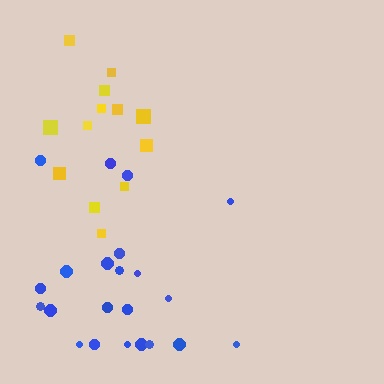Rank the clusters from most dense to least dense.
yellow, blue.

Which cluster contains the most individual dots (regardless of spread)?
Blue (23).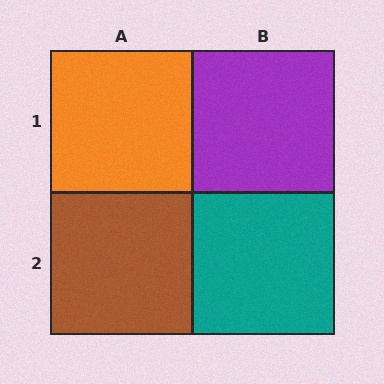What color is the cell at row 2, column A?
Brown.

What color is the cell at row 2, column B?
Teal.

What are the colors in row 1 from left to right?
Orange, purple.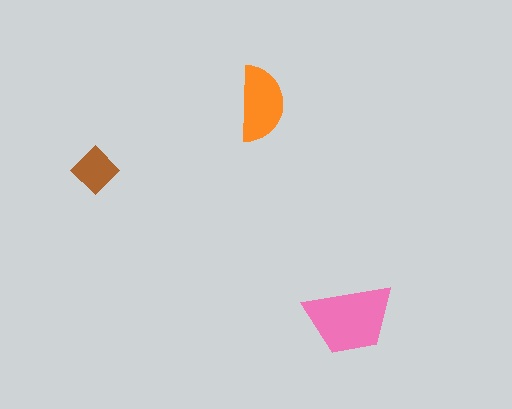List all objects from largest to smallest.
The pink trapezoid, the orange semicircle, the brown diamond.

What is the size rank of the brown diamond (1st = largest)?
3rd.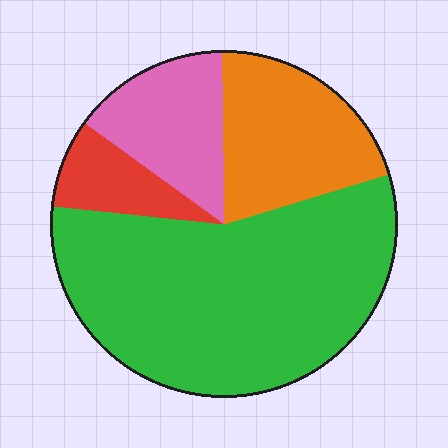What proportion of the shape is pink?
Pink takes up about one sixth (1/6) of the shape.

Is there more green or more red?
Green.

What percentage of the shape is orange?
Orange takes up about one fifth (1/5) of the shape.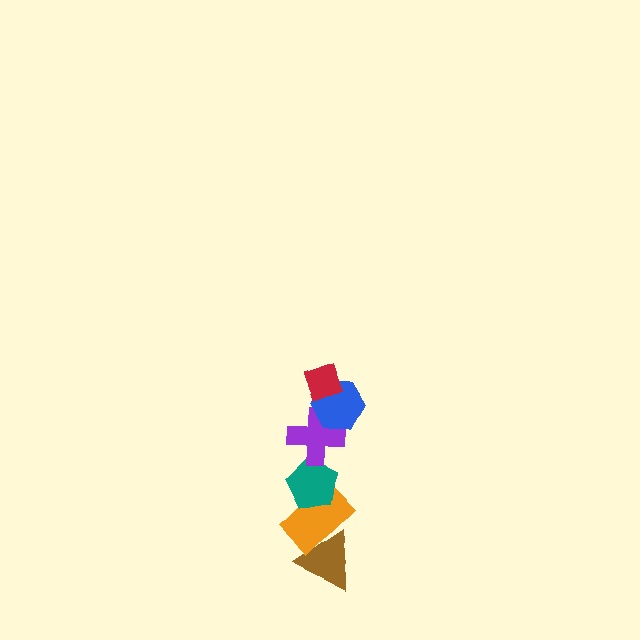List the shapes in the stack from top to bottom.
From top to bottom: the red diamond, the blue hexagon, the purple cross, the teal pentagon, the orange rectangle, the brown triangle.